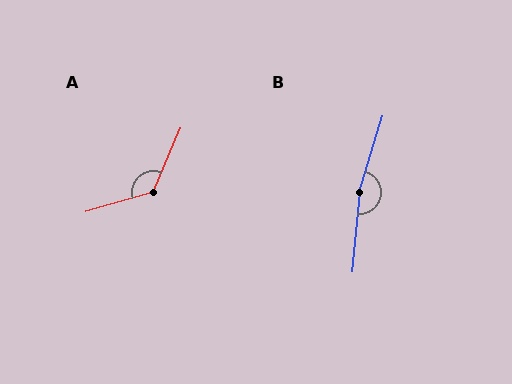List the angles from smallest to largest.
A (129°), B (168°).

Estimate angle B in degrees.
Approximately 168 degrees.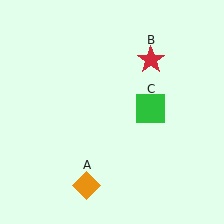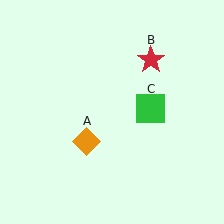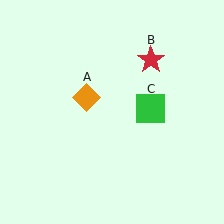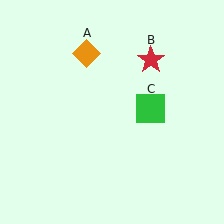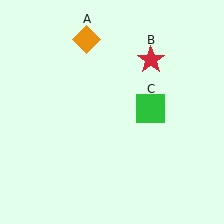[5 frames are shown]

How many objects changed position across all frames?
1 object changed position: orange diamond (object A).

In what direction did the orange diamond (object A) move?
The orange diamond (object A) moved up.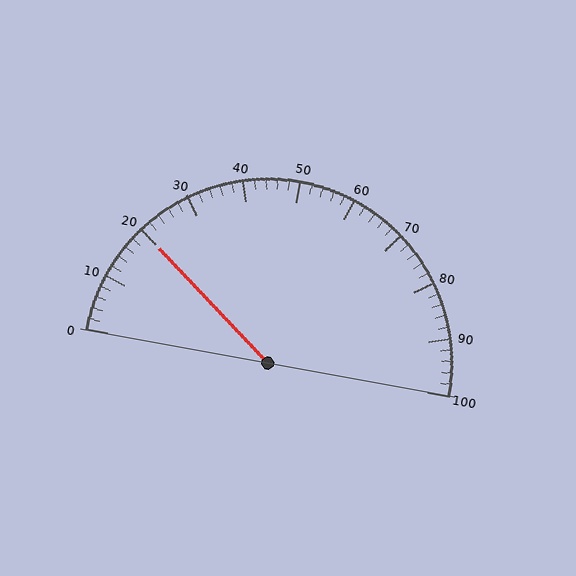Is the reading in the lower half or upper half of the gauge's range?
The reading is in the lower half of the range (0 to 100).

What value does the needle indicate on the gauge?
The needle indicates approximately 20.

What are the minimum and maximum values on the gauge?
The gauge ranges from 0 to 100.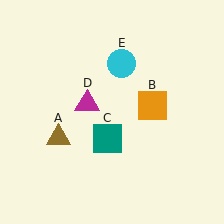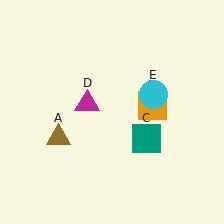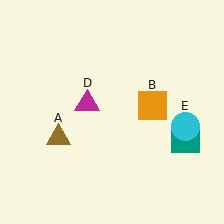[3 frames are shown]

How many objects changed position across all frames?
2 objects changed position: teal square (object C), cyan circle (object E).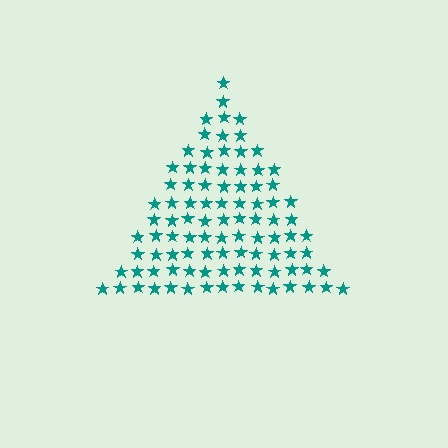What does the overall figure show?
The overall figure shows a triangle.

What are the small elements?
The small elements are stars.